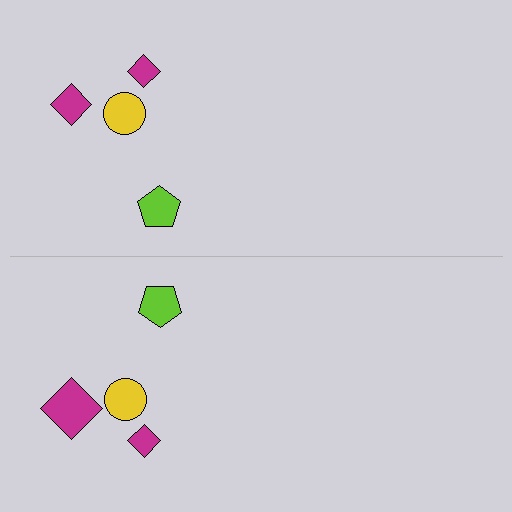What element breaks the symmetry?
The magenta diamond on the bottom side has a different size than its mirror counterpart.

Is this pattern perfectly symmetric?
No, the pattern is not perfectly symmetric. The magenta diamond on the bottom side has a different size than its mirror counterpart.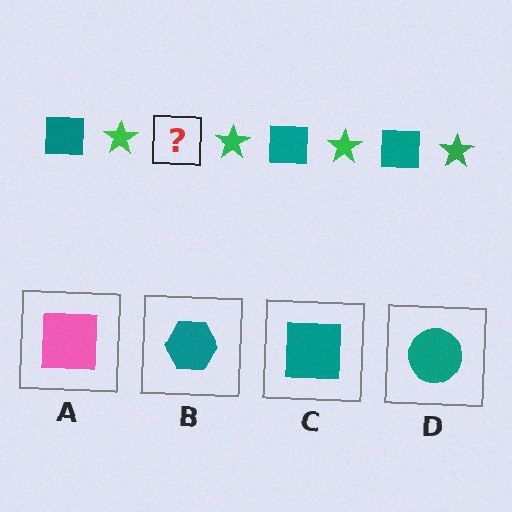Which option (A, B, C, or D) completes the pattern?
C.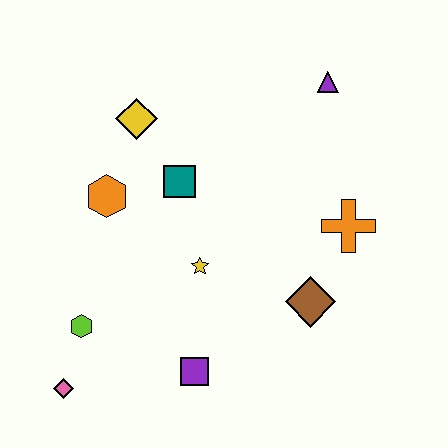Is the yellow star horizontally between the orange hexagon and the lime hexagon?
No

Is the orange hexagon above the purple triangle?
No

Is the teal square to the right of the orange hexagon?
Yes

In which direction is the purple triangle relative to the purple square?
The purple triangle is above the purple square.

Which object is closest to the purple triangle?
The orange cross is closest to the purple triangle.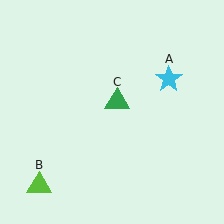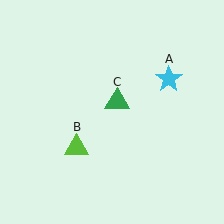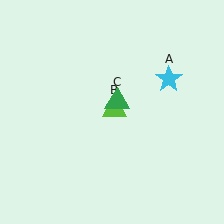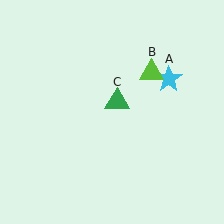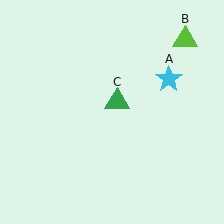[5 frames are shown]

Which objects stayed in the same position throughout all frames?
Cyan star (object A) and green triangle (object C) remained stationary.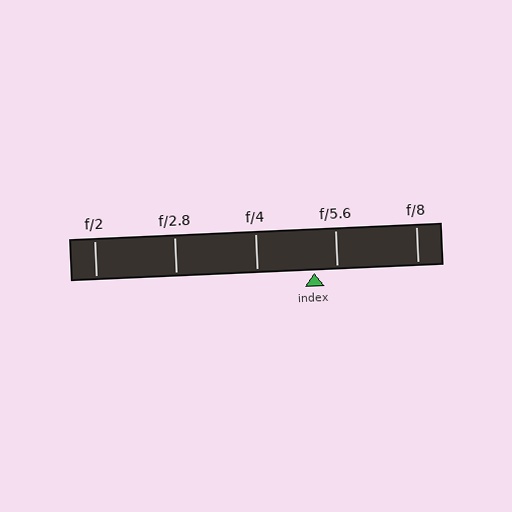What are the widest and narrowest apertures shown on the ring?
The widest aperture shown is f/2 and the narrowest is f/8.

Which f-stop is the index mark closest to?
The index mark is closest to f/5.6.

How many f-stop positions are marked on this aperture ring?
There are 5 f-stop positions marked.